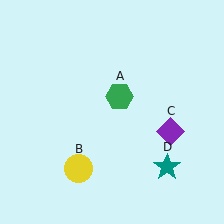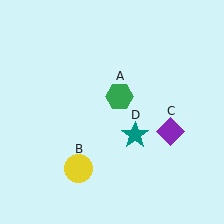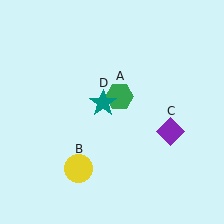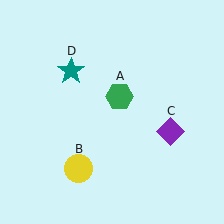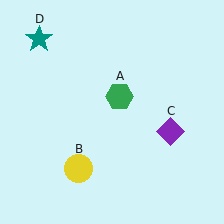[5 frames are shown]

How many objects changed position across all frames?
1 object changed position: teal star (object D).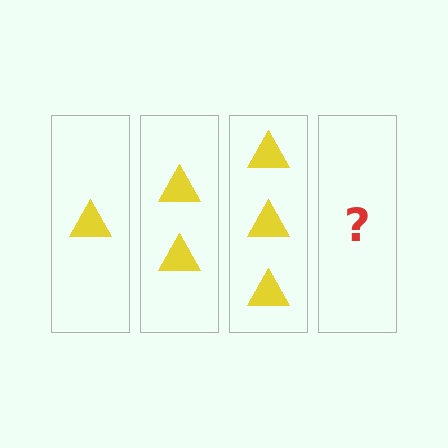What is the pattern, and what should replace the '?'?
The pattern is that each step adds one more triangle. The '?' should be 4 triangles.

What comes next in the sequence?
The next element should be 4 triangles.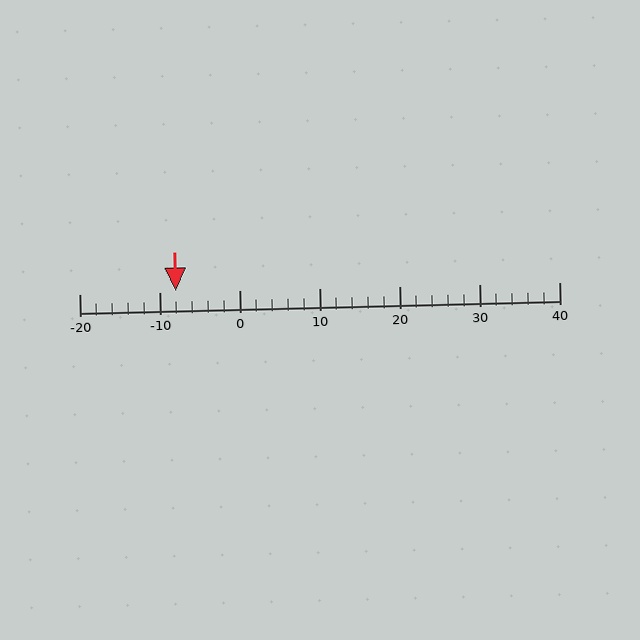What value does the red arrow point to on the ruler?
The red arrow points to approximately -8.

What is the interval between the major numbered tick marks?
The major tick marks are spaced 10 units apart.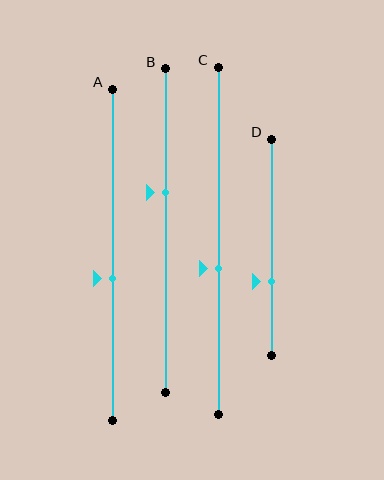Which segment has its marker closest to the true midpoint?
Segment A has its marker closest to the true midpoint.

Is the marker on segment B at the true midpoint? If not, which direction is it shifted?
No, the marker on segment B is shifted upward by about 12% of the segment length.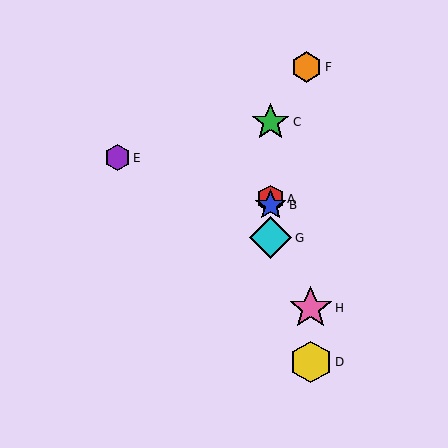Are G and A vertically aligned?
Yes, both are at x≈271.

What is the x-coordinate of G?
Object G is at x≈271.